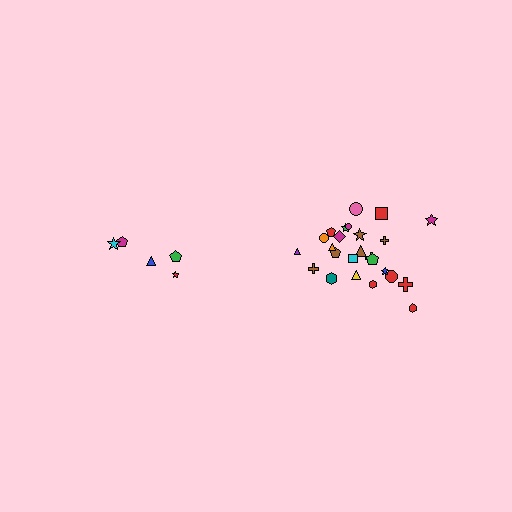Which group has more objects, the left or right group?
The right group.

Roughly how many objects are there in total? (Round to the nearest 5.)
Roughly 30 objects in total.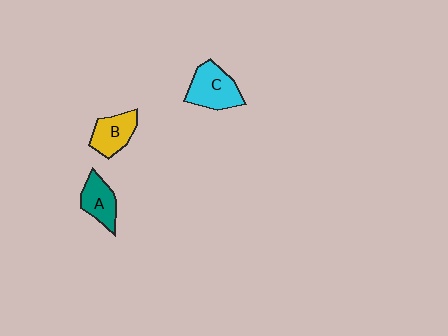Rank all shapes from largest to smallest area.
From largest to smallest: C (cyan), B (yellow), A (teal).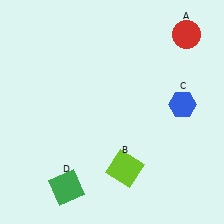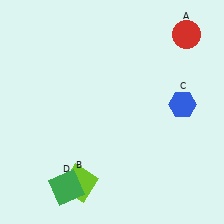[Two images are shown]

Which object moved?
The lime square (B) moved left.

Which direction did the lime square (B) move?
The lime square (B) moved left.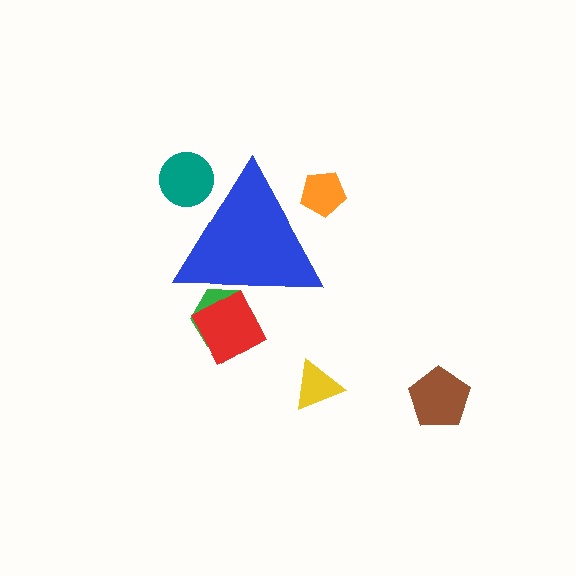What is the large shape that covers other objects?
A blue triangle.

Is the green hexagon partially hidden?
Yes, the green hexagon is partially hidden behind the blue triangle.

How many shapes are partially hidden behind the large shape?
4 shapes are partially hidden.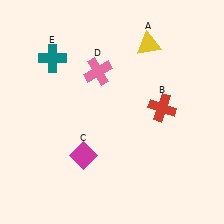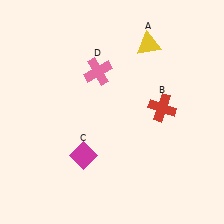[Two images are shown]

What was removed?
The teal cross (E) was removed in Image 2.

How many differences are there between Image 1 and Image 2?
There is 1 difference between the two images.